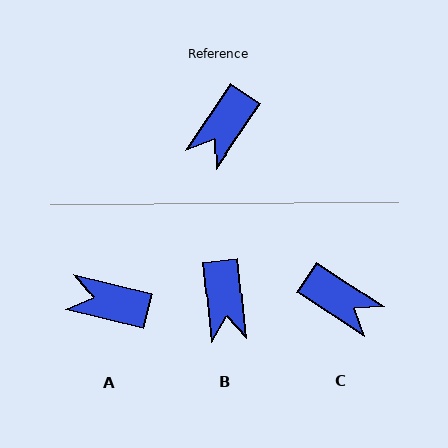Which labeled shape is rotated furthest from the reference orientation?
C, about 91 degrees away.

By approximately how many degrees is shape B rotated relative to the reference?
Approximately 39 degrees counter-clockwise.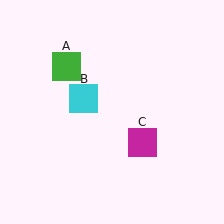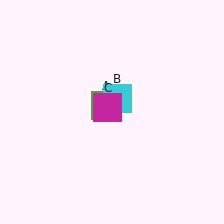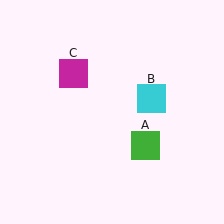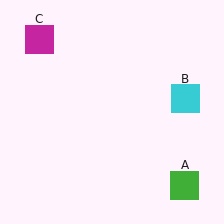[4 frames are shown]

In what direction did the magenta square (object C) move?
The magenta square (object C) moved up and to the left.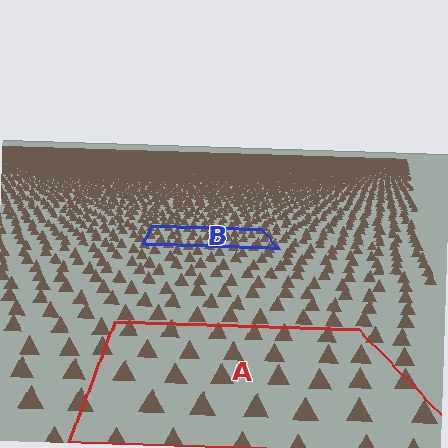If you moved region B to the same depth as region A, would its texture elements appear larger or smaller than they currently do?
They would appear larger. At a closer depth, the same texture elements are projected at a bigger on-screen size.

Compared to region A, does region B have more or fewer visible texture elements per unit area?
Region B has more texture elements per unit area — they are packed more densely because it is farther away.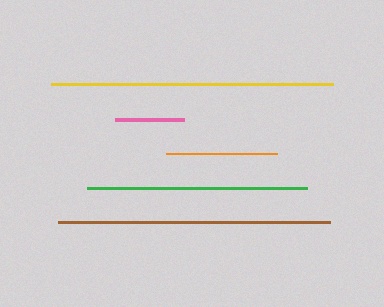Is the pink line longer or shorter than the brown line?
The brown line is longer than the pink line.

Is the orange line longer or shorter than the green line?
The green line is longer than the orange line.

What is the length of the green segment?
The green segment is approximately 220 pixels long.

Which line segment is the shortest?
The pink line is the shortest at approximately 69 pixels.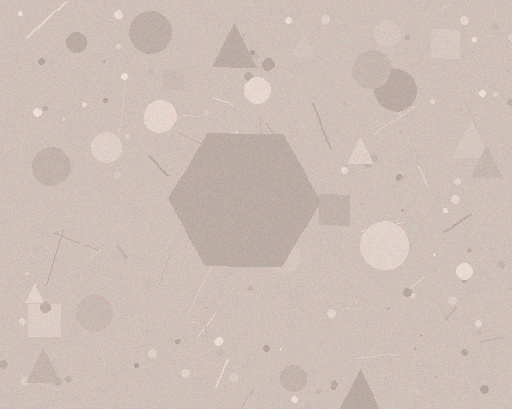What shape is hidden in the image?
A hexagon is hidden in the image.